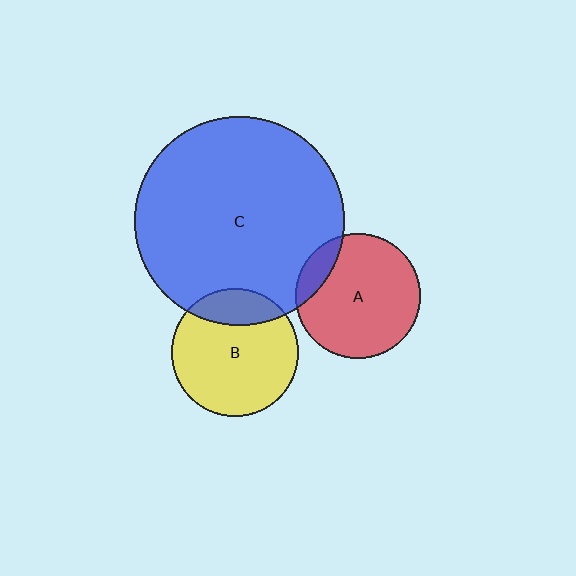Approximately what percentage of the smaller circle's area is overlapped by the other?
Approximately 15%.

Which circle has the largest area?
Circle C (blue).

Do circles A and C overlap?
Yes.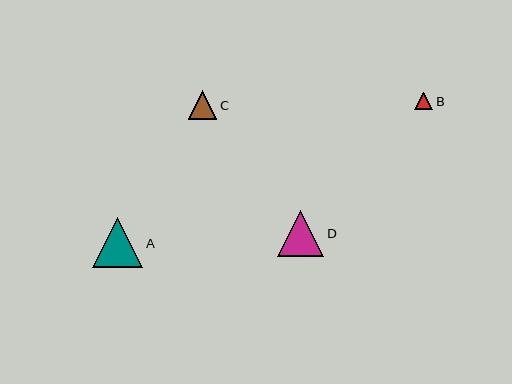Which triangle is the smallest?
Triangle B is the smallest with a size of approximately 18 pixels.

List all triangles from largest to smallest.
From largest to smallest: A, D, C, B.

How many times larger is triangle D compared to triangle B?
Triangle D is approximately 2.6 times the size of triangle B.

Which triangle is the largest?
Triangle A is the largest with a size of approximately 50 pixels.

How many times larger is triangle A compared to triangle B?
Triangle A is approximately 2.8 times the size of triangle B.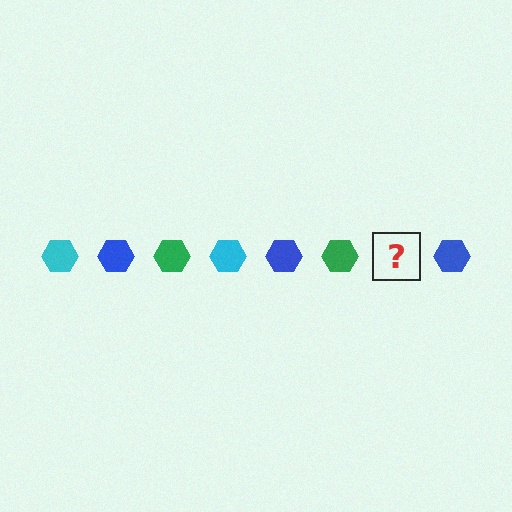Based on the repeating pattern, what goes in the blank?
The blank should be a cyan hexagon.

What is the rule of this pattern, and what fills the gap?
The rule is that the pattern cycles through cyan, blue, green hexagons. The gap should be filled with a cyan hexagon.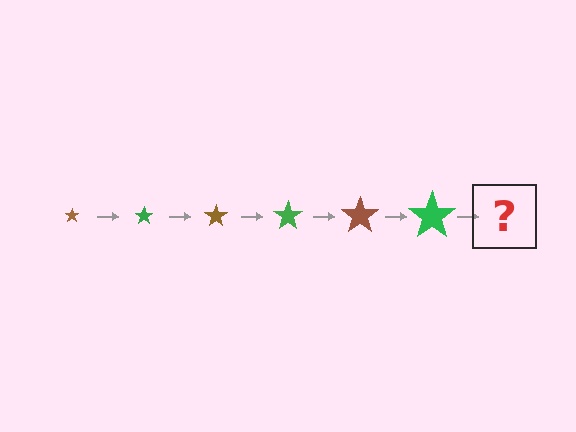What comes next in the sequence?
The next element should be a brown star, larger than the previous one.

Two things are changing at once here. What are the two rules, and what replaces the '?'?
The two rules are that the star grows larger each step and the color cycles through brown and green. The '?' should be a brown star, larger than the previous one.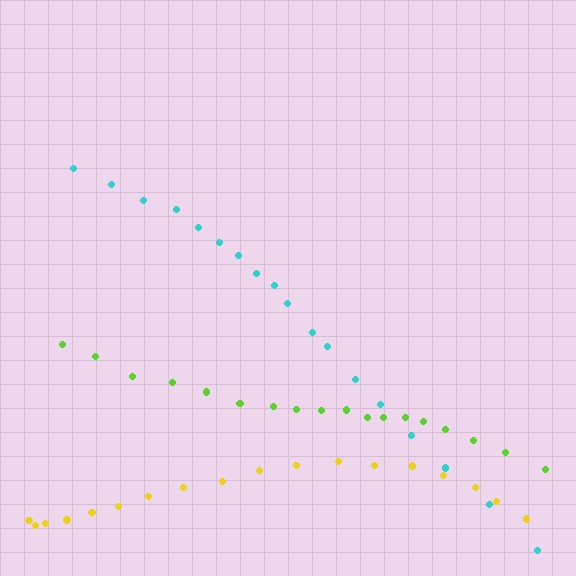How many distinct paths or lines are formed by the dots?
There are 3 distinct paths.